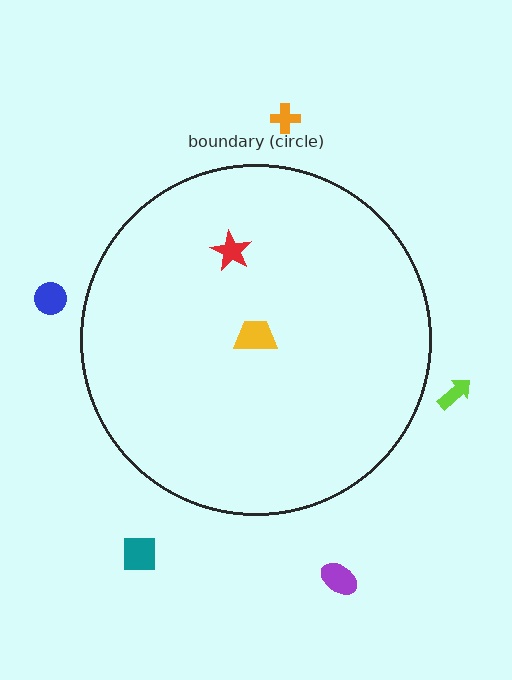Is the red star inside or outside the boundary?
Inside.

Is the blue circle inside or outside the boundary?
Outside.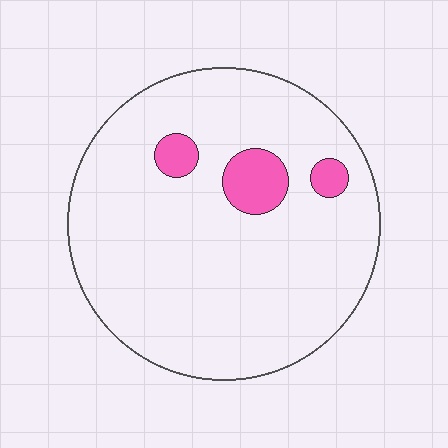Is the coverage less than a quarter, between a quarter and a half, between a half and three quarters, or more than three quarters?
Less than a quarter.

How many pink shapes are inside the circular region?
3.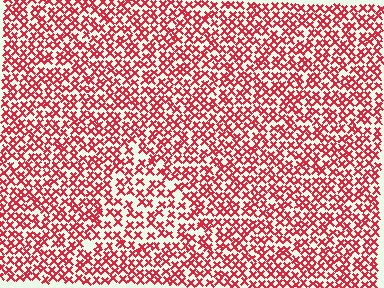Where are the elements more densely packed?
The elements are more densely packed outside the triangle boundary.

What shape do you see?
I see a triangle.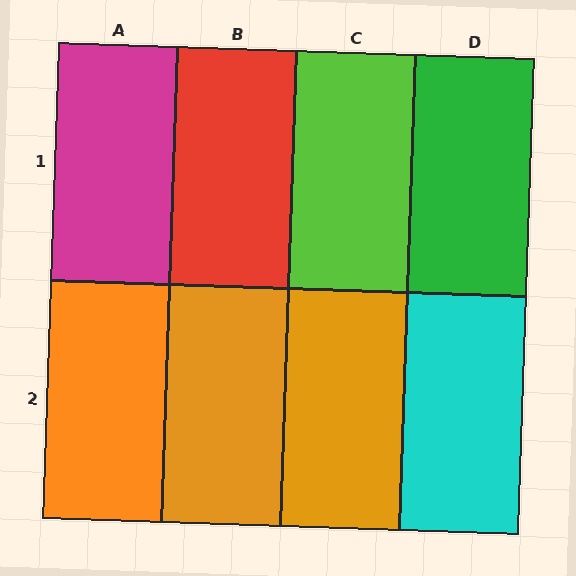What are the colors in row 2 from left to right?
Orange, orange, orange, cyan.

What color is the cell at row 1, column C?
Lime.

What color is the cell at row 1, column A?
Magenta.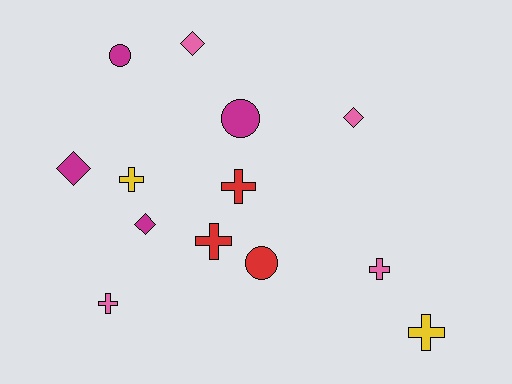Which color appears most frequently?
Magenta, with 4 objects.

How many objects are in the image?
There are 13 objects.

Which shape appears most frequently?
Cross, with 6 objects.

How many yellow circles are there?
There are no yellow circles.